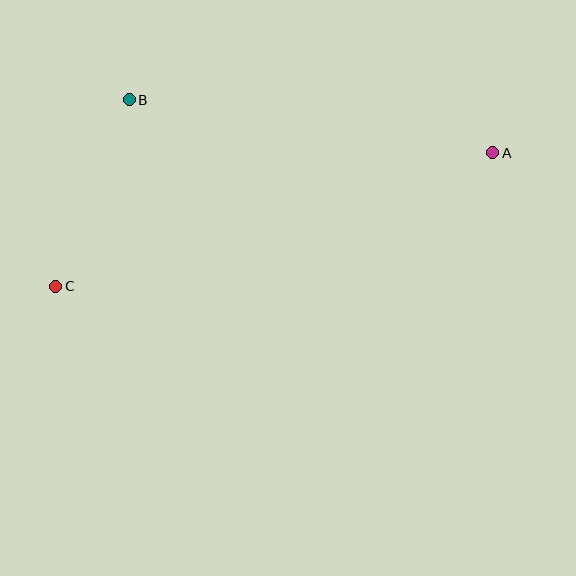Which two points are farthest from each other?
Points A and C are farthest from each other.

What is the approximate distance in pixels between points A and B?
The distance between A and B is approximately 367 pixels.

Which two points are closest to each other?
Points B and C are closest to each other.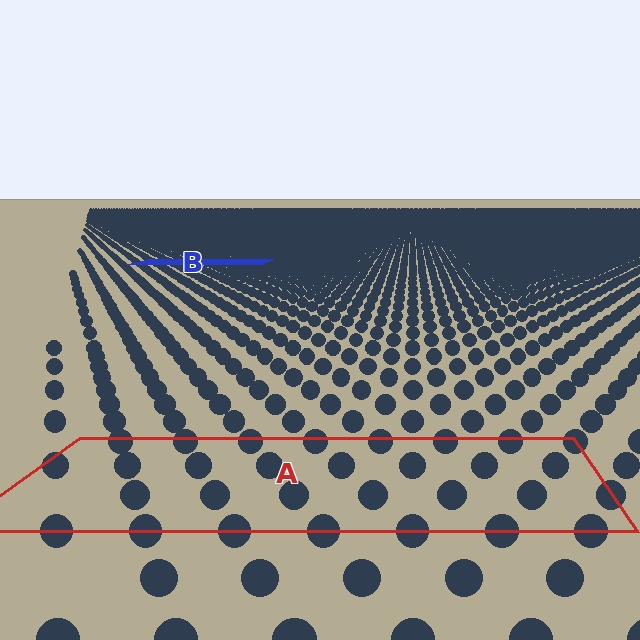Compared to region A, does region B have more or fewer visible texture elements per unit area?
Region B has more texture elements per unit area — they are packed more densely because it is farther away.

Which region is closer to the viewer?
Region A is closer. The texture elements there are larger and more spread out.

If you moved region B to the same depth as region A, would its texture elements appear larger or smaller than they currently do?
They would appear larger. At a closer depth, the same texture elements are projected at a bigger on-screen size.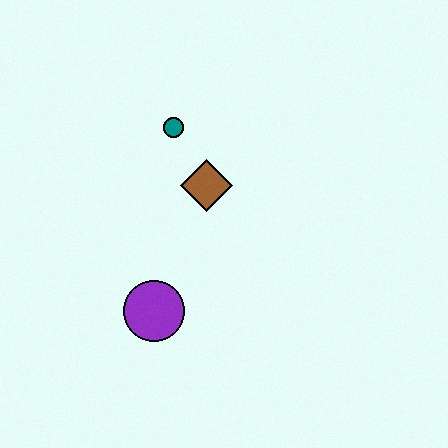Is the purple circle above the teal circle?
No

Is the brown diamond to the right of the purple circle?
Yes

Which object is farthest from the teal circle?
The purple circle is farthest from the teal circle.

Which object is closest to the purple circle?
The brown diamond is closest to the purple circle.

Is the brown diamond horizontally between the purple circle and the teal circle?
No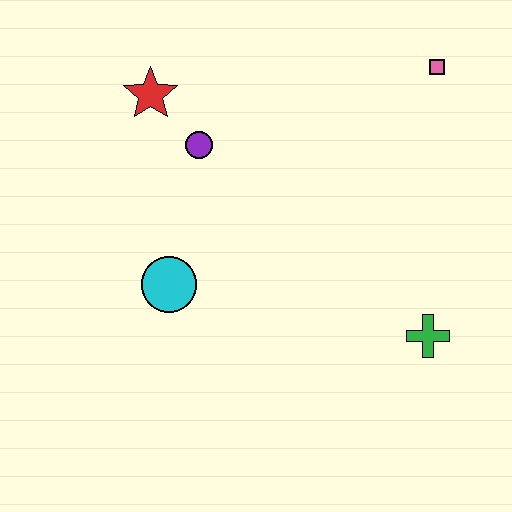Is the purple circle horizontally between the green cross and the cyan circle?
Yes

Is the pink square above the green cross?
Yes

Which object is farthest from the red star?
The green cross is farthest from the red star.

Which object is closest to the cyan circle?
The purple circle is closest to the cyan circle.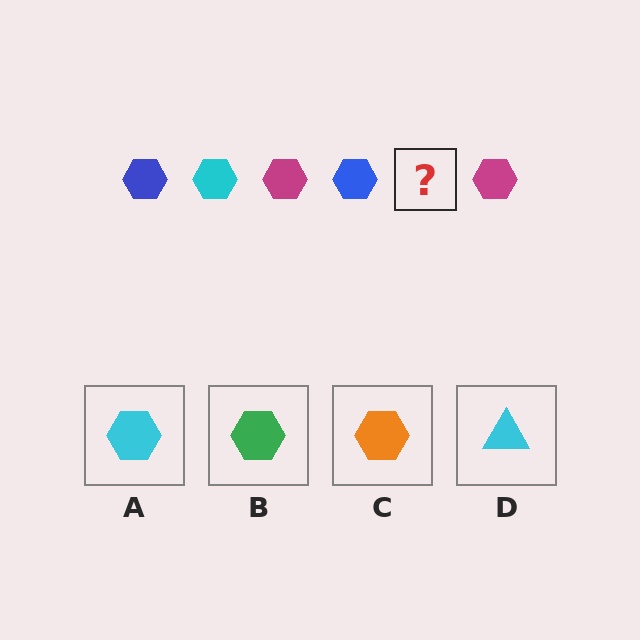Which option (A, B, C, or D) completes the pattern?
A.